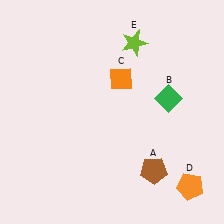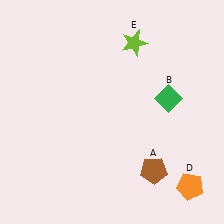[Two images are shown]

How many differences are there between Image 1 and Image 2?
There is 1 difference between the two images.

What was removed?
The orange diamond (C) was removed in Image 2.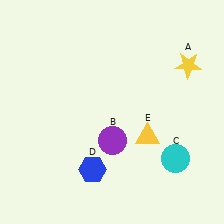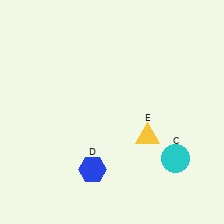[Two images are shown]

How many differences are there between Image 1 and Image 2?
There are 2 differences between the two images.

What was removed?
The purple circle (B), the yellow star (A) were removed in Image 2.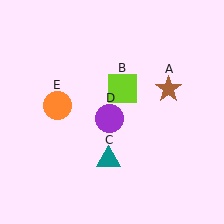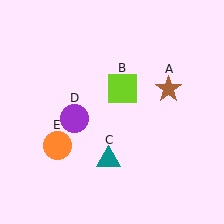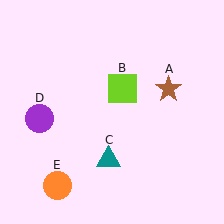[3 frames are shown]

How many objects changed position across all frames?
2 objects changed position: purple circle (object D), orange circle (object E).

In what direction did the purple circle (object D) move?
The purple circle (object D) moved left.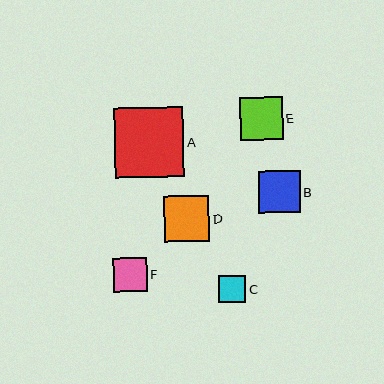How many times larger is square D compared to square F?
Square D is approximately 1.3 times the size of square F.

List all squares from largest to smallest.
From largest to smallest: A, D, E, B, F, C.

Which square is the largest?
Square A is the largest with a size of approximately 70 pixels.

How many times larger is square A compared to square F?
Square A is approximately 2.0 times the size of square F.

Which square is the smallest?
Square C is the smallest with a size of approximately 27 pixels.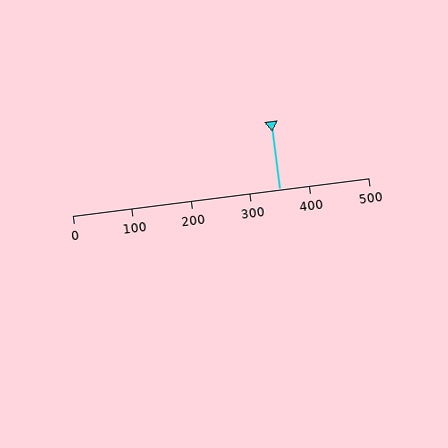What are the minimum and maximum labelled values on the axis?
The axis runs from 0 to 500.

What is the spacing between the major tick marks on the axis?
The major ticks are spaced 100 apart.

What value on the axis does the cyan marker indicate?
The marker indicates approximately 350.